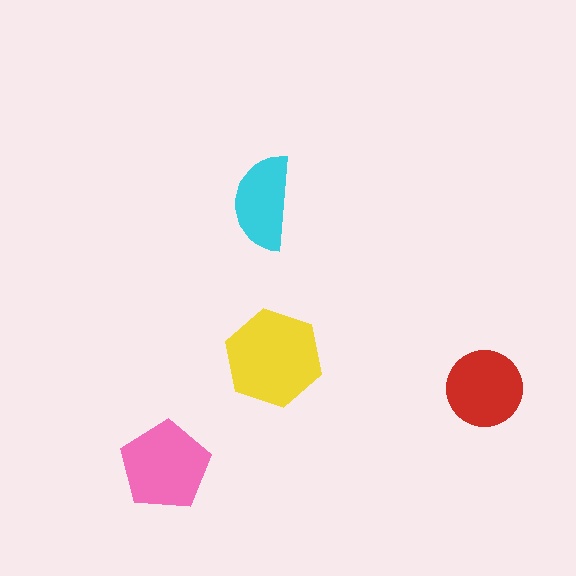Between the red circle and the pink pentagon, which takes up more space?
The pink pentagon.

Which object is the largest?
The yellow hexagon.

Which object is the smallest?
The cyan semicircle.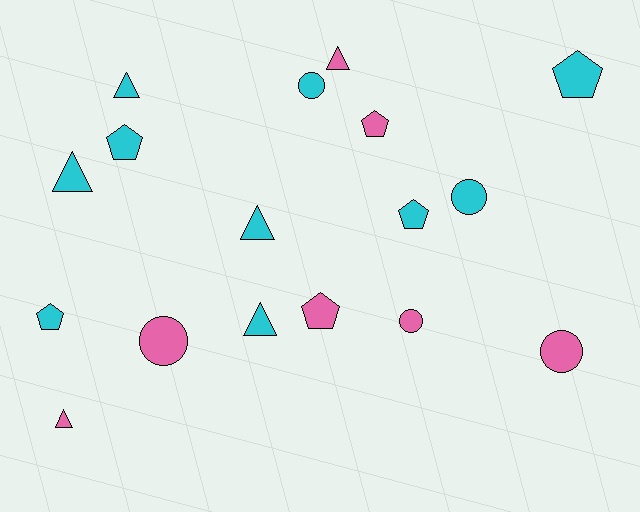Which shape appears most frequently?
Triangle, with 6 objects.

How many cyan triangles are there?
There are 4 cyan triangles.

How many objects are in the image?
There are 17 objects.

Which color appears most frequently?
Cyan, with 10 objects.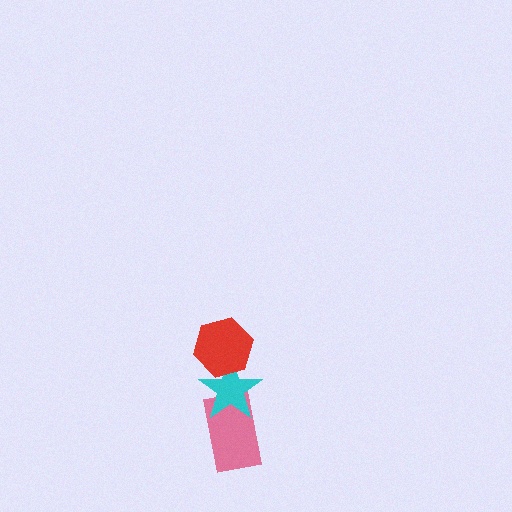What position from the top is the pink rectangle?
The pink rectangle is 3rd from the top.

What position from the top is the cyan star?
The cyan star is 2nd from the top.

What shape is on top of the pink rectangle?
The cyan star is on top of the pink rectangle.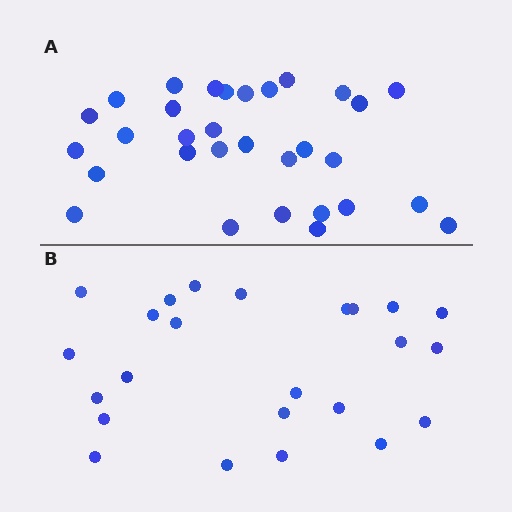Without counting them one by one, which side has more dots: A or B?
Region A (the top region) has more dots.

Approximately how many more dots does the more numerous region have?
Region A has roughly 8 or so more dots than region B.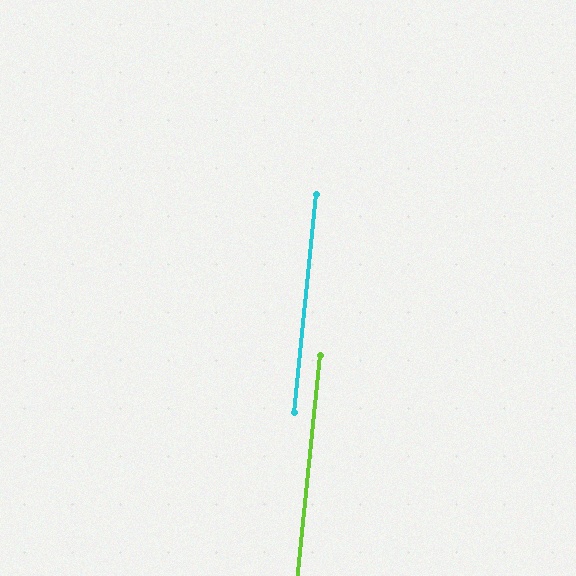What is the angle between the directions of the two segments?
Approximately 0 degrees.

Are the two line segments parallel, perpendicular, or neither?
Parallel — their directions differ by only 0.1°.